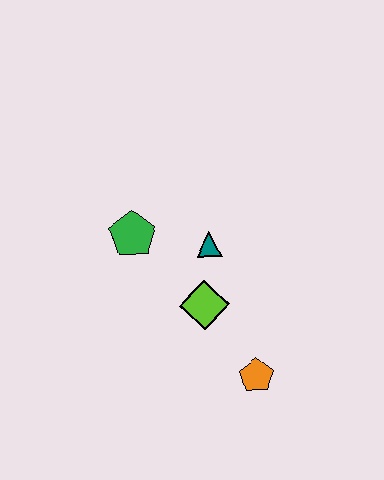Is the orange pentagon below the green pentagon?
Yes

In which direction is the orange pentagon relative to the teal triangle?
The orange pentagon is below the teal triangle.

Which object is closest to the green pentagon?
The teal triangle is closest to the green pentagon.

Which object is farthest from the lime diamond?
The green pentagon is farthest from the lime diamond.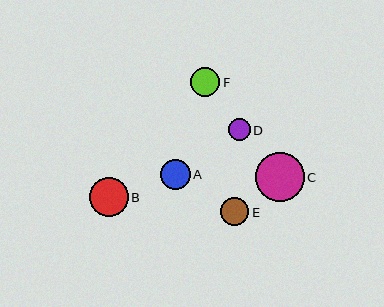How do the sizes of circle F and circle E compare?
Circle F and circle E are approximately the same size.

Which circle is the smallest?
Circle D is the smallest with a size of approximately 22 pixels.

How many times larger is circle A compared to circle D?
Circle A is approximately 1.4 times the size of circle D.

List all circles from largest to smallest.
From largest to smallest: C, B, A, F, E, D.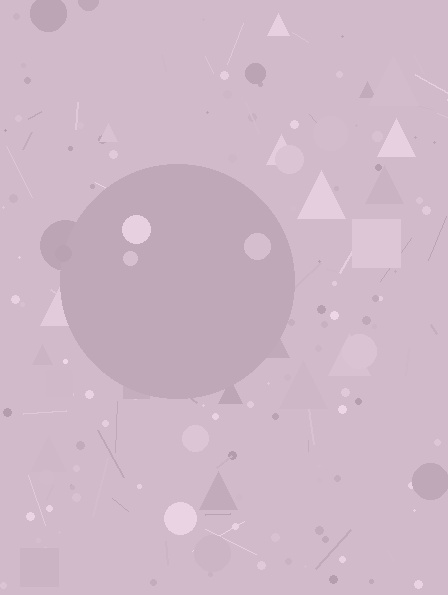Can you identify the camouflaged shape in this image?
The camouflaged shape is a circle.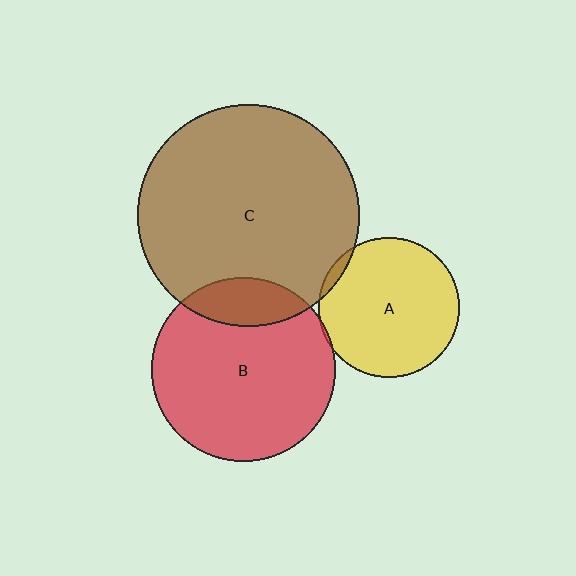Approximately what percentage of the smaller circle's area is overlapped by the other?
Approximately 5%.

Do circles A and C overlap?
Yes.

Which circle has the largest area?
Circle C (brown).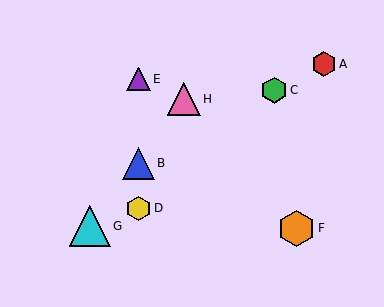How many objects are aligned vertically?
3 objects (B, D, E) are aligned vertically.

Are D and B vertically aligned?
Yes, both are at x≈139.